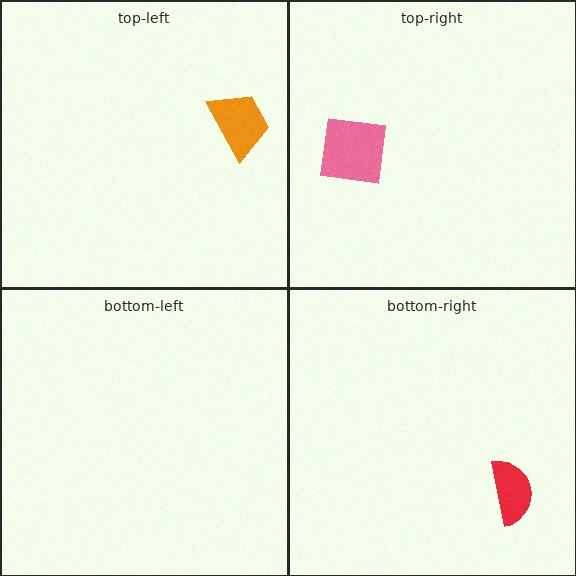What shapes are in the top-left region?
The orange trapezoid.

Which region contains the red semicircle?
The bottom-right region.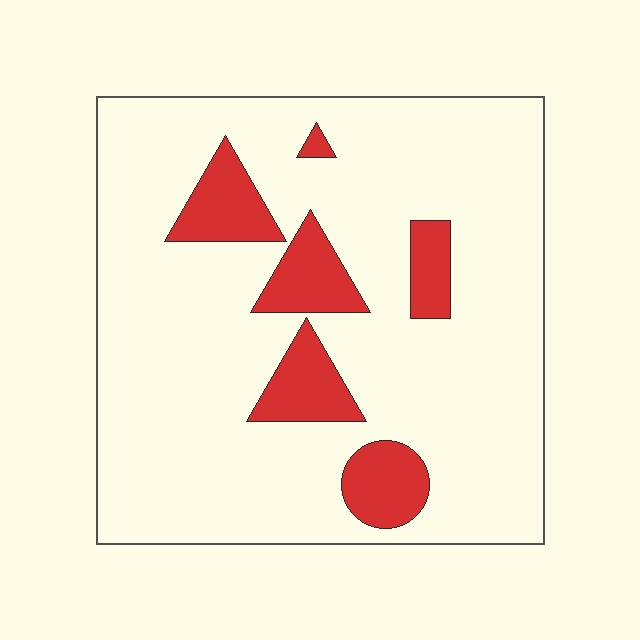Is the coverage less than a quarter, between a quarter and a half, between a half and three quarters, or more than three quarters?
Less than a quarter.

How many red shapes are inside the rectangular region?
6.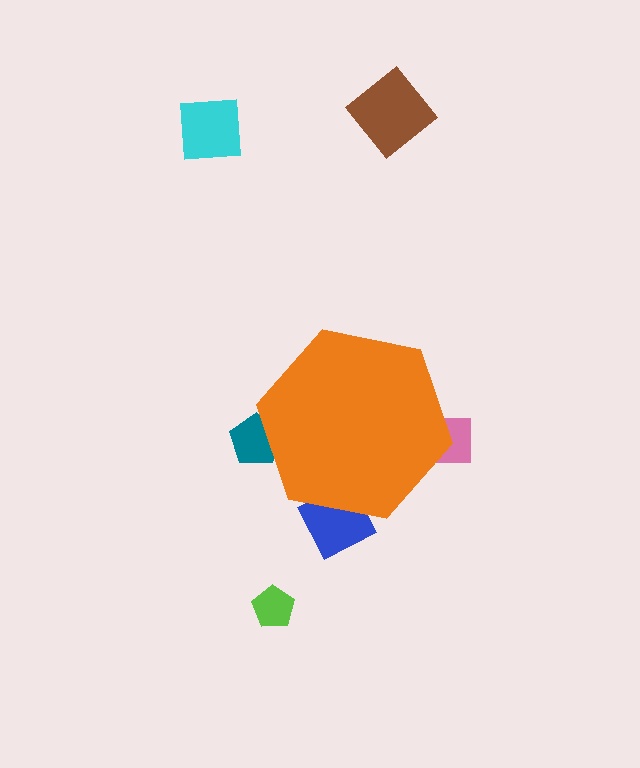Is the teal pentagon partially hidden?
Yes, the teal pentagon is partially hidden behind the orange hexagon.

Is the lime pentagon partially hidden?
No, the lime pentagon is fully visible.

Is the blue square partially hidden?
Yes, the blue square is partially hidden behind the orange hexagon.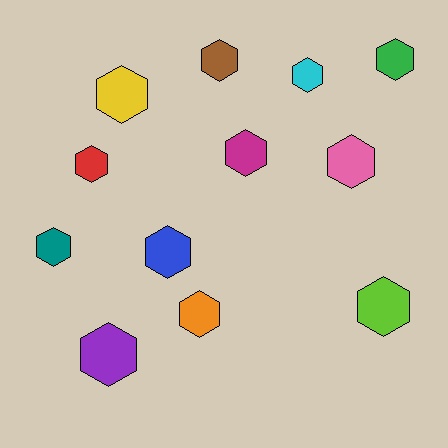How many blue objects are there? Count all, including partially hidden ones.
There is 1 blue object.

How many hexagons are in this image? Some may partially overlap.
There are 12 hexagons.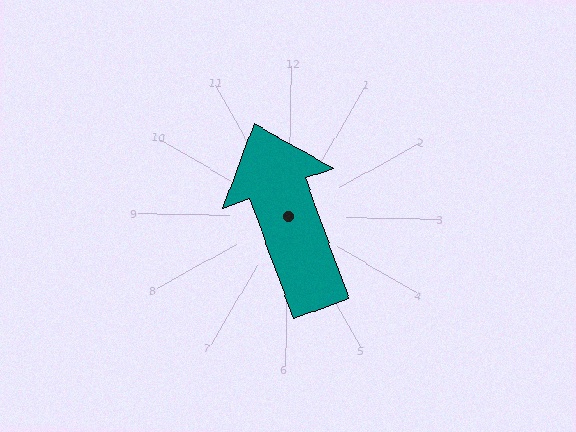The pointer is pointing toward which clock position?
Roughly 11 o'clock.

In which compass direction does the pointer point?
North.